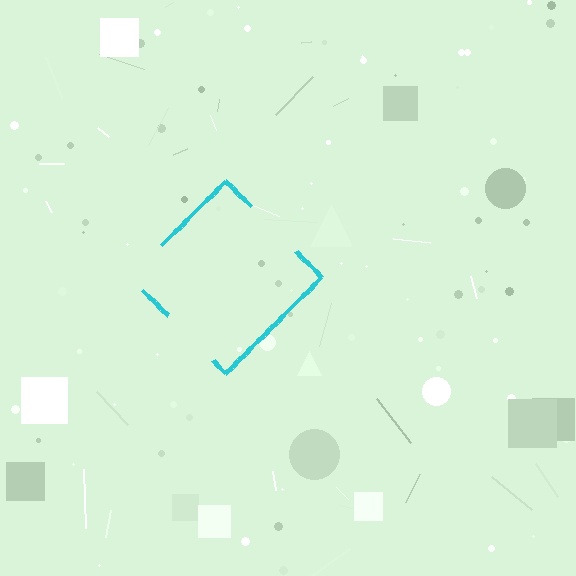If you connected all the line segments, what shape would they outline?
They would outline a diamond.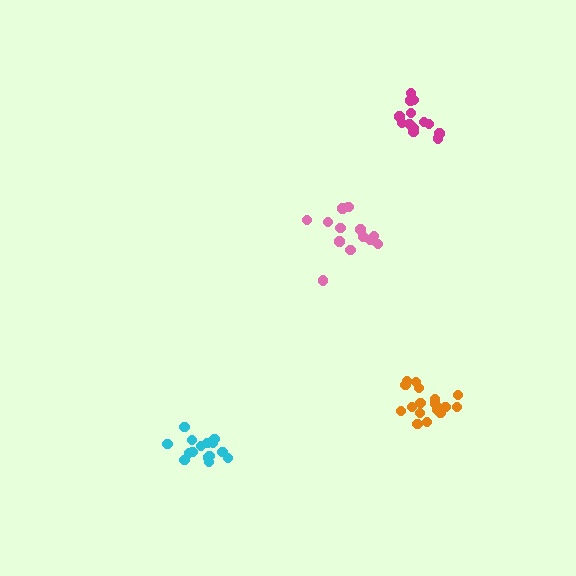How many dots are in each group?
Group 1: 13 dots, Group 2: 13 dots, Group 3: 15 dots, Group 4: 18 dots (59 total).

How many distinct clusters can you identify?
There are 4 distinct clusters.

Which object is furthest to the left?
The cyan cluster is leftmost.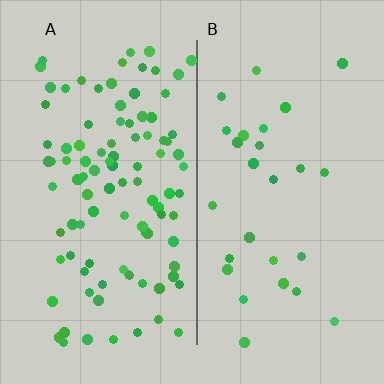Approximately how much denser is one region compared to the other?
Approximately 3.6× — region A over region B.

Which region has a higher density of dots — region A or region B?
A (the left).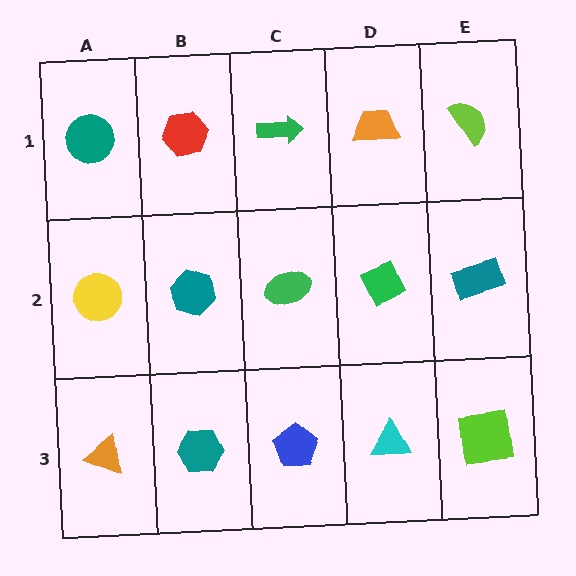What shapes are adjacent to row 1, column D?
A green diamond (row 2, column D), a green arrow (row 1, column C), a lime semicircle (row 1, column E).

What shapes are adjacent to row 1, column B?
A teal hexagon (row 2, column B), a teal circle (row 1, column A), a green arrow (row 1, column C).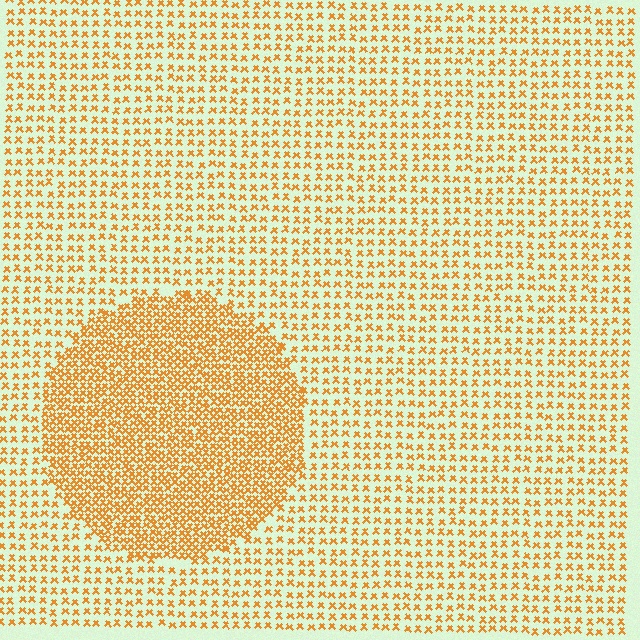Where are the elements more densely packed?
The elements are more densely packed inside the circle boundary.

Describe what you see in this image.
The image contains small orange elements arranged at two different densities. A circle-shaped region is visible where the elements are more densely packed than the surrounding area.